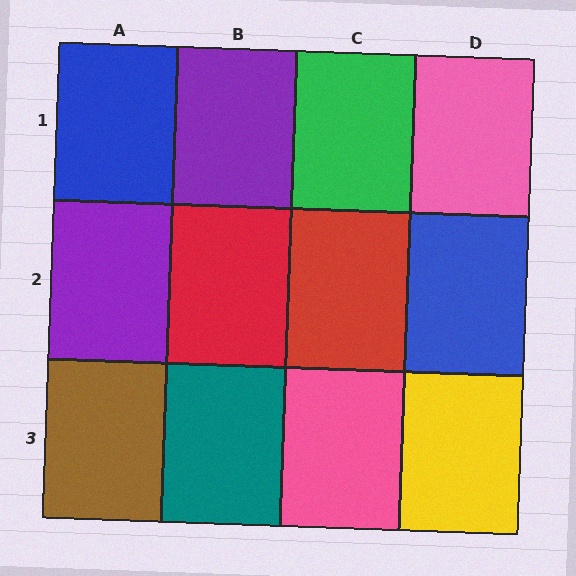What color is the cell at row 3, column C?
Pink.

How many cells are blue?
2 cells are blue.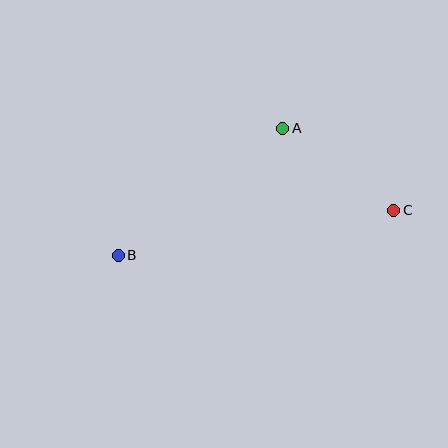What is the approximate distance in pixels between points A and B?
The distance between A and B is approximately 208 pixels.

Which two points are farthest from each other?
Points B and C are farthest from each other.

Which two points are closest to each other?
Points A and C are closest to each other.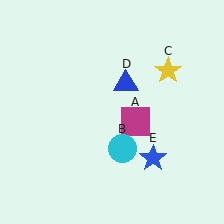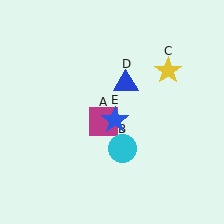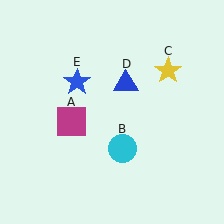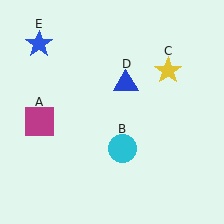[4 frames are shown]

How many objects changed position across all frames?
2 objects changed position: magenta square (object A), blue star (object E).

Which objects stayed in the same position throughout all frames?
Cyan circle (object B) and yellow star (object C) and blue triangle (object D) remained stationary.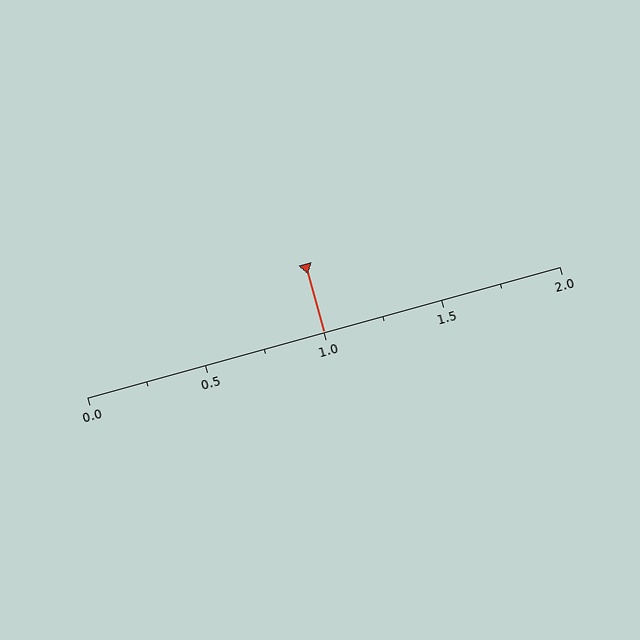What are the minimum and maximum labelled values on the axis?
The axis runs from 0.0 to 2.0.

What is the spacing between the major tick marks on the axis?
The major ticks are spaced 0.5 apart.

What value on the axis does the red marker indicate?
The marker indicates approximately 1.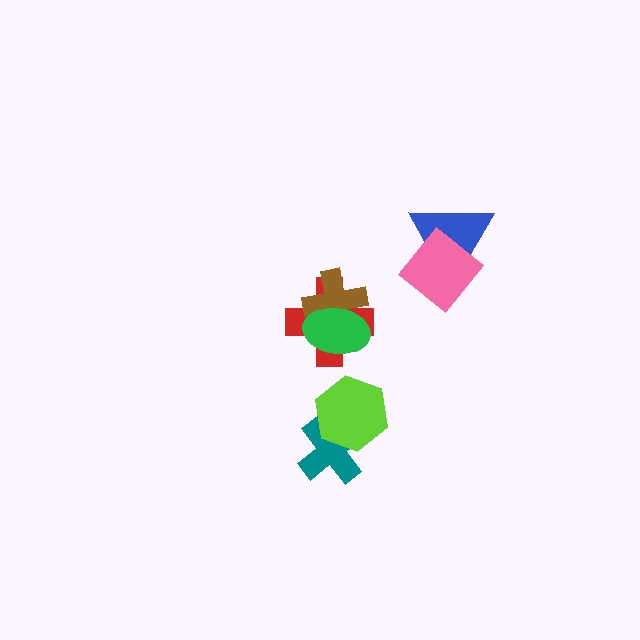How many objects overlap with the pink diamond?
1 object overlaps with the pink diamond.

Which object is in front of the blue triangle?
The pink diamond is in front of the blue triangle.